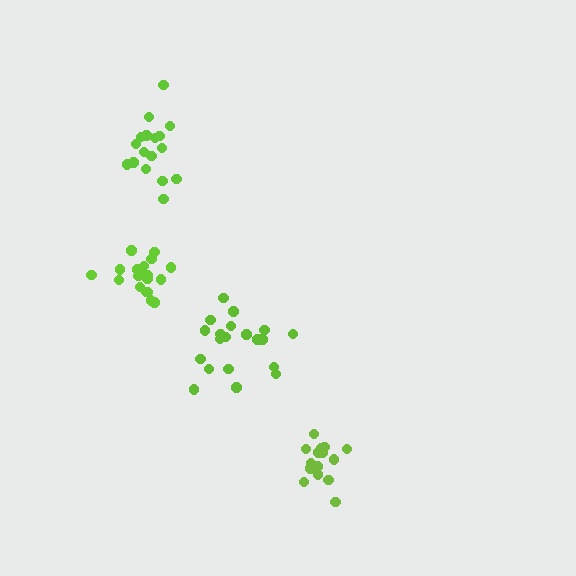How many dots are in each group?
Group 1: 20 dots, Group 2: 15 dots, Group 3: 18 dots, Group 4: 19 dots (72 total).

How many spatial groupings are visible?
There are 4 spatial groupings.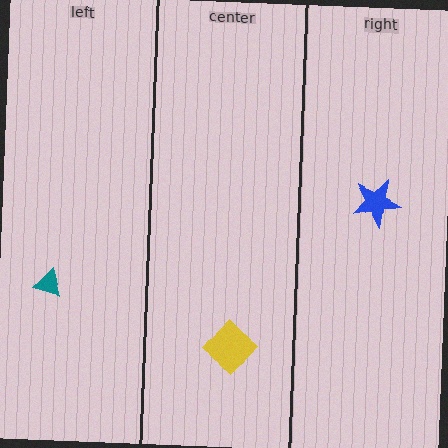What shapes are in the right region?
The blue star.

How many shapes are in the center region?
1.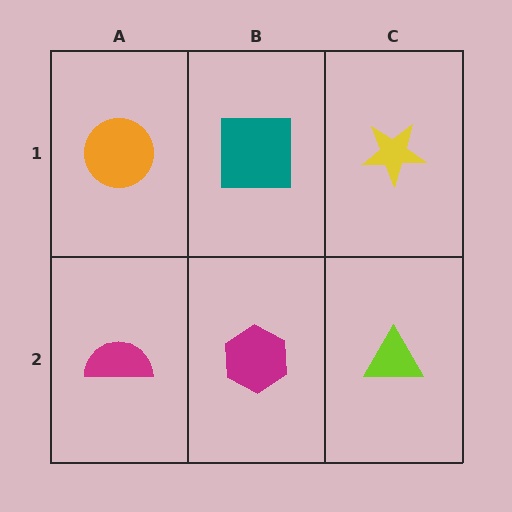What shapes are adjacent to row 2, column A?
An orange circle (row 1, column A), a magenta hexagon (row 2, column B).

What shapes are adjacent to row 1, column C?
A lime triangle (row 2, column C), a teal square (row 1, column B).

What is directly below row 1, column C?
A lime triangle.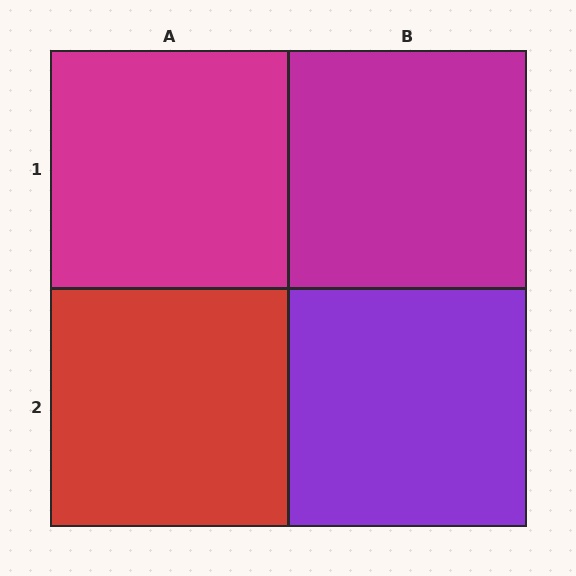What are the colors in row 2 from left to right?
Red, purple.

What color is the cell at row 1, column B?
Magenta.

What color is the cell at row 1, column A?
Magenta.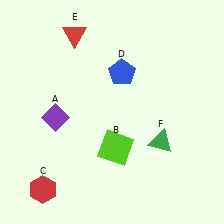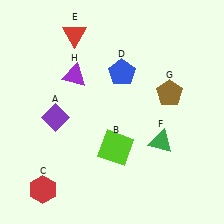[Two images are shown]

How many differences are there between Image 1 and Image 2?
There are 2 differences between the two images.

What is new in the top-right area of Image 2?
A brown pentagon (G) was added in the top-right area of Image 2.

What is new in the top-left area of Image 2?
A purple triangle (H) was added in the top-left area of Image 2.